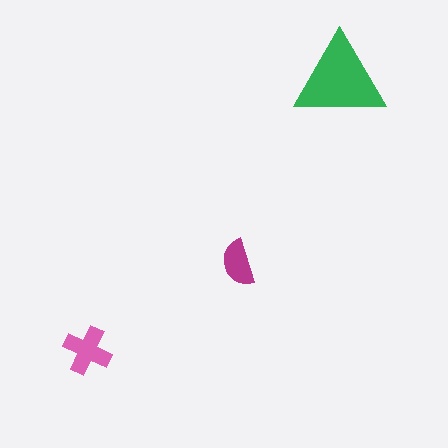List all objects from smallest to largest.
The magenta semicircle, the pink cross, the green triangle.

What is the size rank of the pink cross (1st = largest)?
2nd.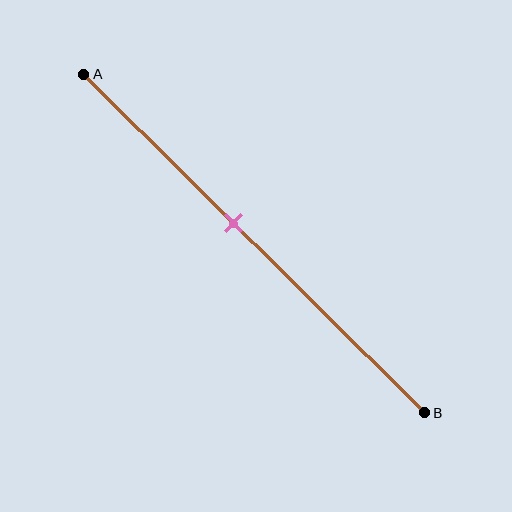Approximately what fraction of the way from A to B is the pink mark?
The pink mark is approximately 45% of the way from A to B.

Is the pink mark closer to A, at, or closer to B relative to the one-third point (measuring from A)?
The pink mark is closer to point B than the one-third point of segment AB.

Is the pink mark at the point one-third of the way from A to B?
No, the mark is at about 45% from A, not at the 33% one-third point.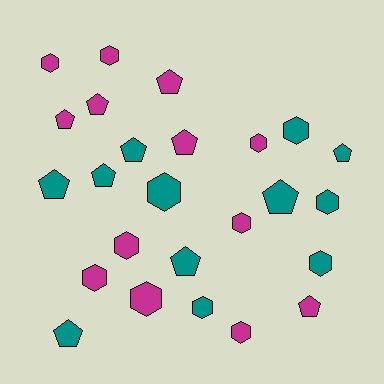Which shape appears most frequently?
Hexagon, with 13 objects.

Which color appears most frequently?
Magenta, with 13 objects.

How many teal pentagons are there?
There are 7 teal pentagons.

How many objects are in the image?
There are 25 objects.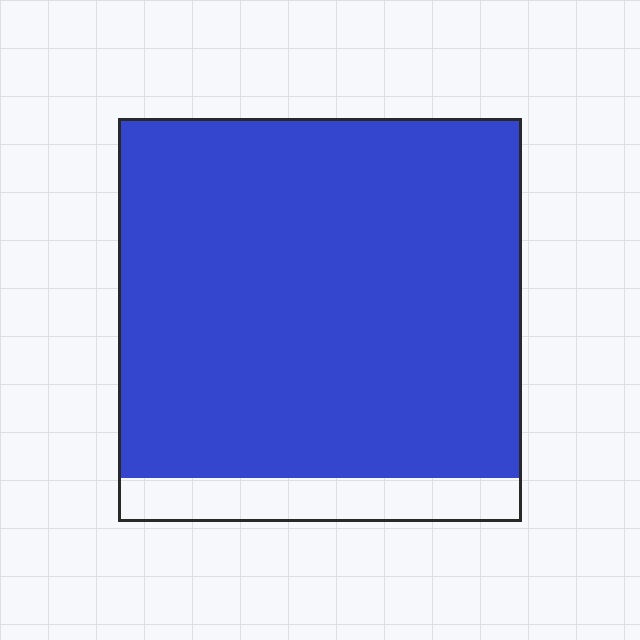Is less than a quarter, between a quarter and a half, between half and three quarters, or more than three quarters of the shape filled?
More than three quarters.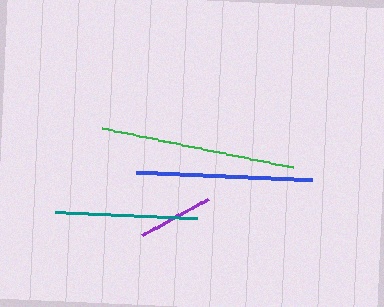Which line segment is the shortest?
The purple line is the shortest at approximately 75 pixels.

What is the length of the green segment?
The green segment is approximately 196 pixels long.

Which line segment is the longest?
The green line is the longest at approximately 196 pixels.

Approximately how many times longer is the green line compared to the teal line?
The green line is approximately 1.4 times the length of the teal line.